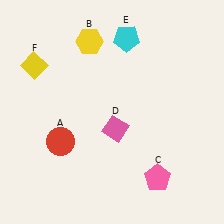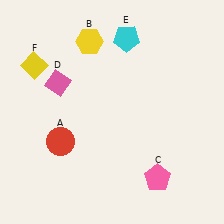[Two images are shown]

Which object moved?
The pink diamond (D) moved left.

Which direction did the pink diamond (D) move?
The pink diamond (D) moved left.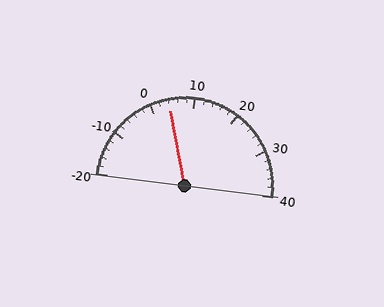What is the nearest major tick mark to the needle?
The nearest major tick mark is 0.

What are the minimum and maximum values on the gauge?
The gauge ranges from -20 to 40.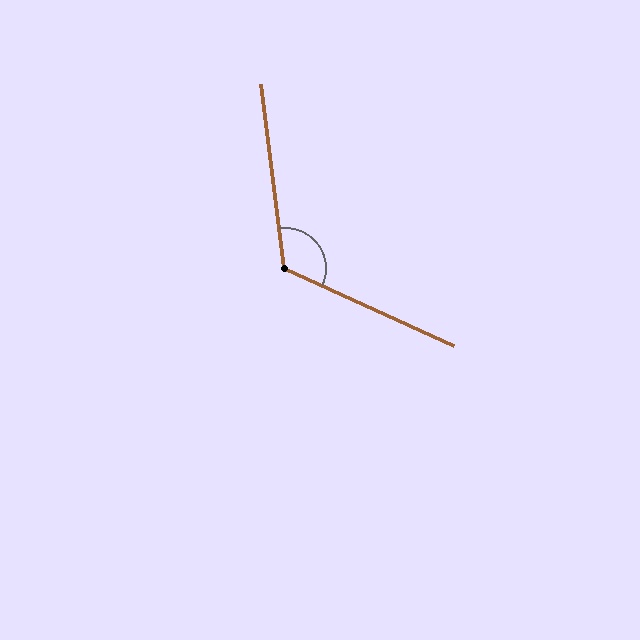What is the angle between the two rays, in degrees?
Approximately 122 degrees.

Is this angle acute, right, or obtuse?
It is obtuse.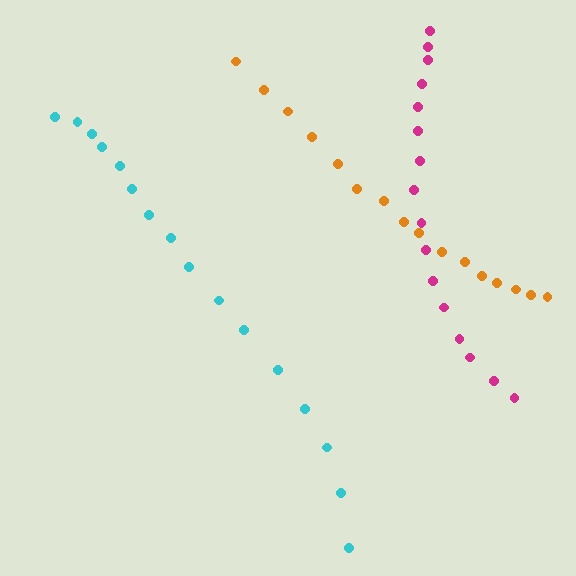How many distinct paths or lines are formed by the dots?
There are 3 distinct paths.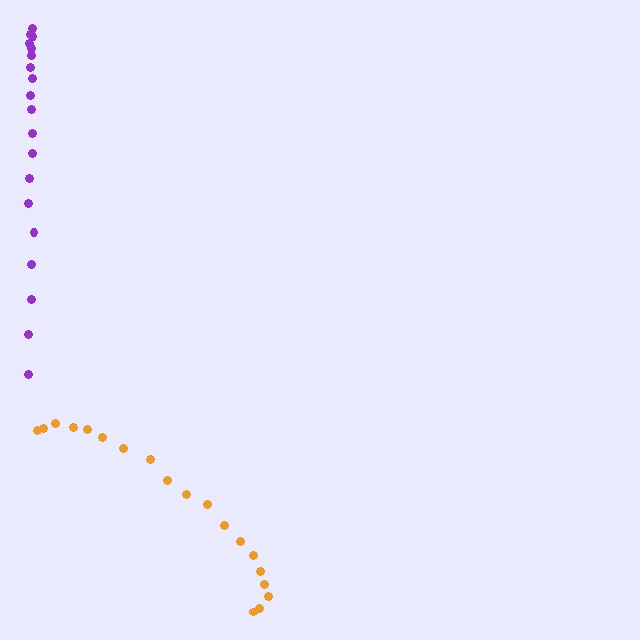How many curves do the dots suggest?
There are 2 distinct paths.